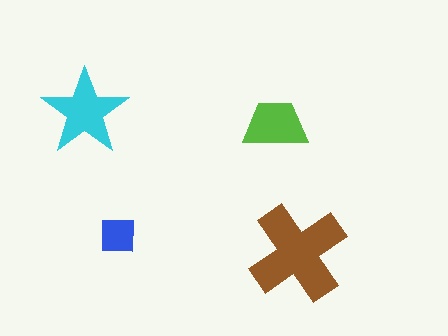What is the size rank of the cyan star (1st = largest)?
2nd.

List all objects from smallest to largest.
The blue square, the lime trapezoid, the cyan star, the brown cross.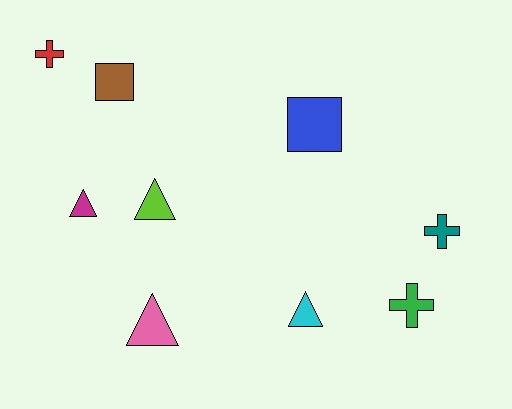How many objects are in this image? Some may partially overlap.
There are 9 objects.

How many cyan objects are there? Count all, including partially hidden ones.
There is 1 cyan object.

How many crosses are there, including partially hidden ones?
There are 3 crosses.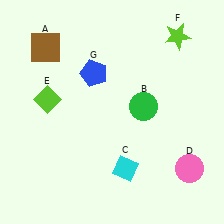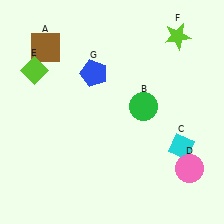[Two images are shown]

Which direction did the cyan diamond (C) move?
The cyan diamond (C) moved right.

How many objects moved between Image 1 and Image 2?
2 objects moved between the two images.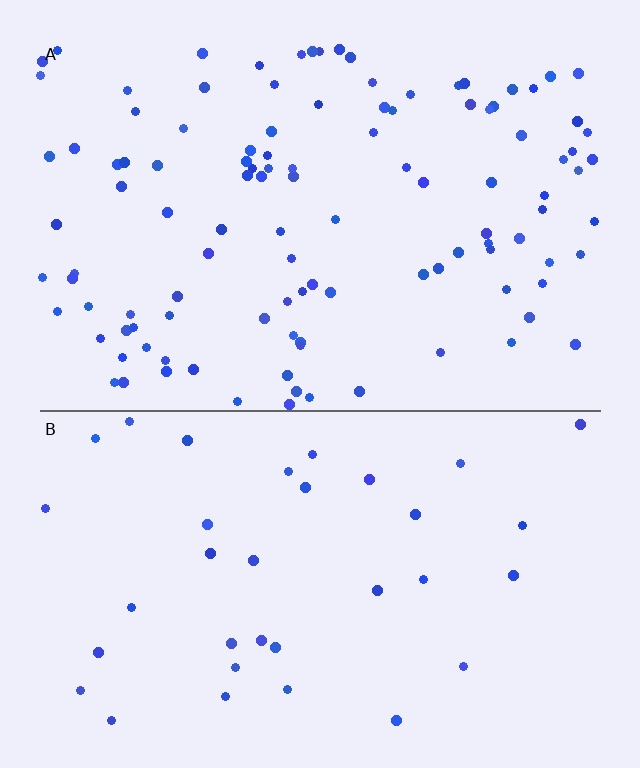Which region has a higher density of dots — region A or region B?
A (the top).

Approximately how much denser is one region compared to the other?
Approximately 3.2× — region A over region B.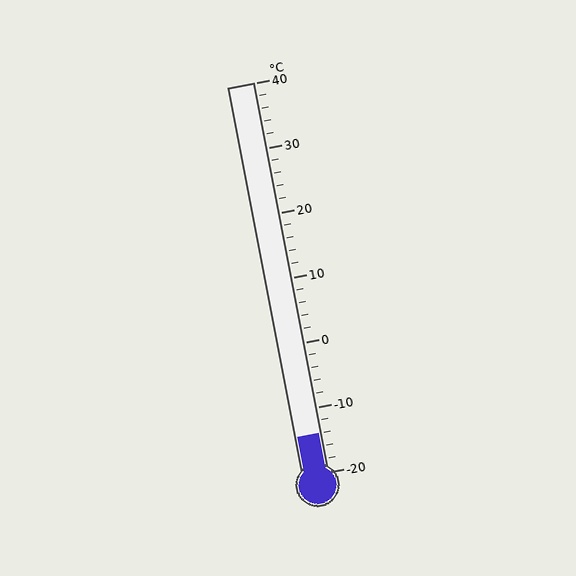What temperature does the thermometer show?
The thermometer shows approximately -14°C.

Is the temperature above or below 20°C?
The temperature is below 20°C.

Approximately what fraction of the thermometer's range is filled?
The thermometer is filled to approximately 10% of its range.